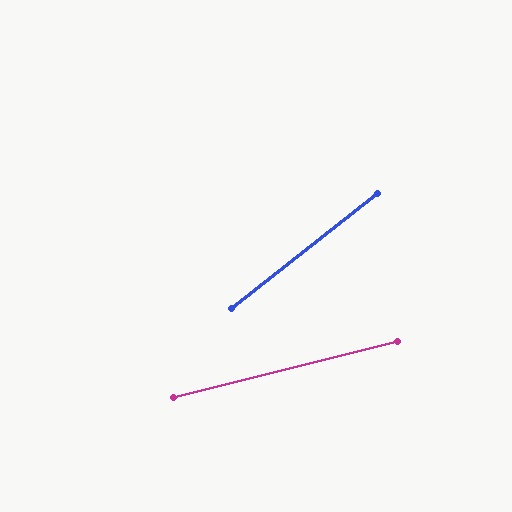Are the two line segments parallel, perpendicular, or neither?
Neither parallel nor perpendicular — they differ by about 24°.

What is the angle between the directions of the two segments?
Approximately 24 degrees.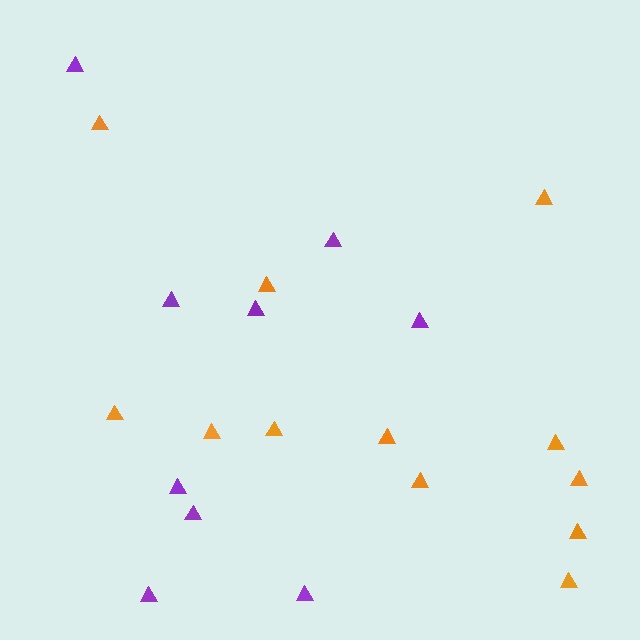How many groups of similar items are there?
There are 2 groups: one group of orange triangles (12) and one group of purple triangles (9).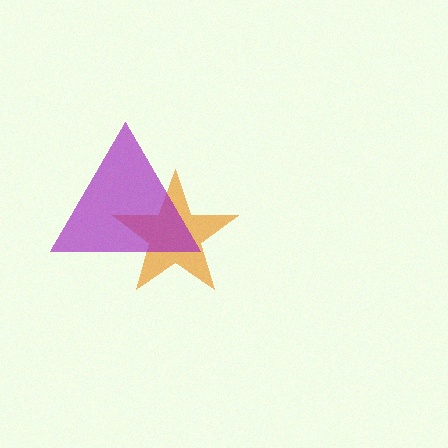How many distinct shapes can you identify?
There are 2 distinct shapes: an orange star, a purple triangle.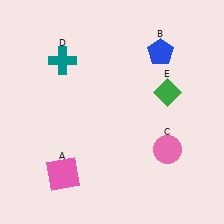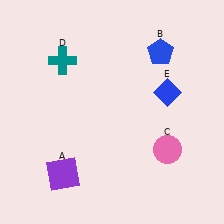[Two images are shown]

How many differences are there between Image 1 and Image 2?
There are 2 differences between the two images.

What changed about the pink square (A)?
In Image 1, A is pink. In Image 2, it changed to purple.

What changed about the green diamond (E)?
In Image 1, E is green. In Image 2, it changed to blue.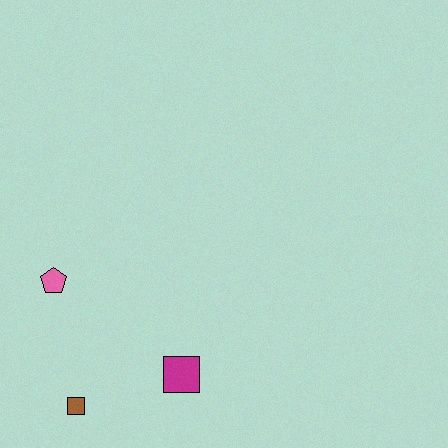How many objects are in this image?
There are 3 objects.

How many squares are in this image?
There are 2 squares.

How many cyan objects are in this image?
There are no cyan objects.